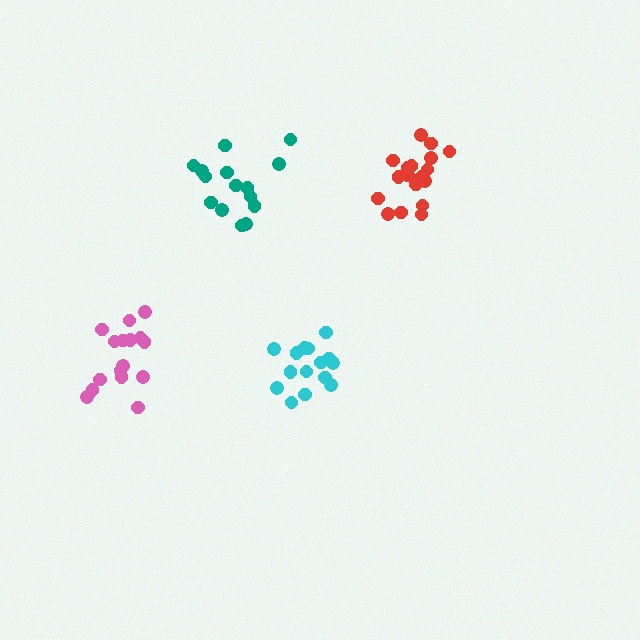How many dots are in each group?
Group 1: 15 dots, Group 2: 15 dots, Group 3: 19 dots, Group 4: 16 dots (65 total).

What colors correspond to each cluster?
The clusters are colored: cyan, teal, red, pink.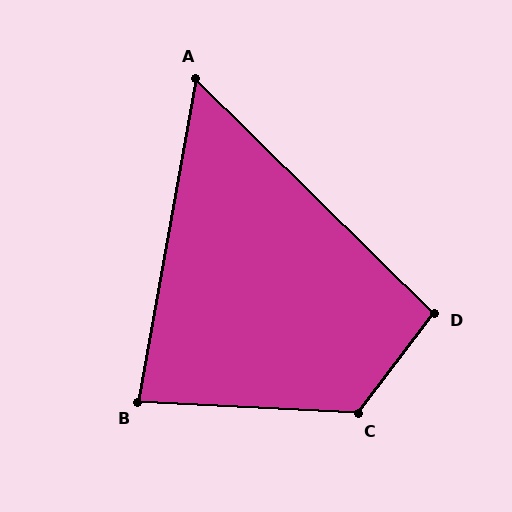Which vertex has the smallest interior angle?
A, at approximately 55 degrees.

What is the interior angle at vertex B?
Approximately 83 degrees (acute).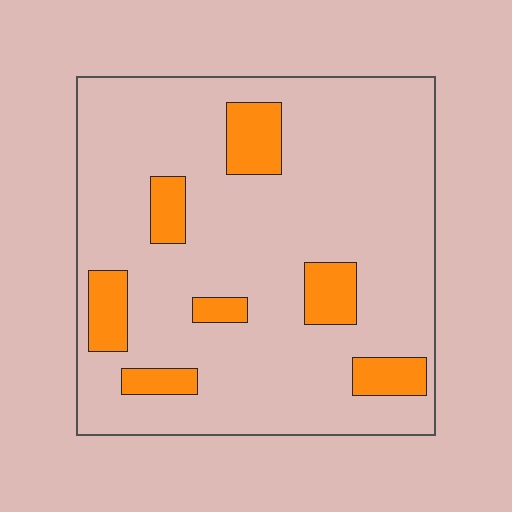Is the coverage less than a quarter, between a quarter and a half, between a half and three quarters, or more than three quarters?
Less than a quarter.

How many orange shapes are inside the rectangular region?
7.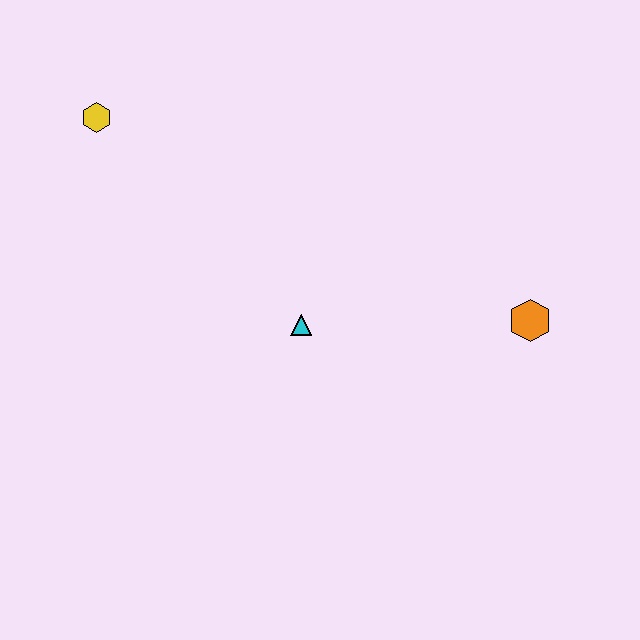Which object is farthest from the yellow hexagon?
The orange hexagon is farthest from the yellow hexagon.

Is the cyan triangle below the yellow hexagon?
Yes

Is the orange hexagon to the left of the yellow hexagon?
No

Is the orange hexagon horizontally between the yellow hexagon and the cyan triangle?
No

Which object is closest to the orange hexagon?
The cyan triangle is closest to the orange hexagon.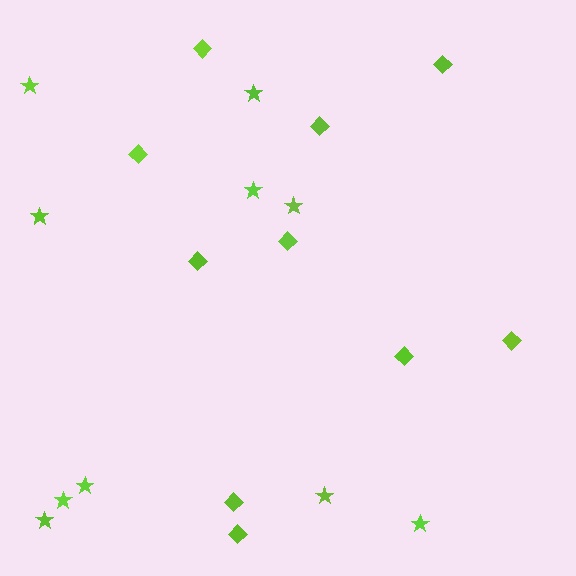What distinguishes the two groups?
There are 2 groups: one group of diamonds (10) and one group of stars (10).